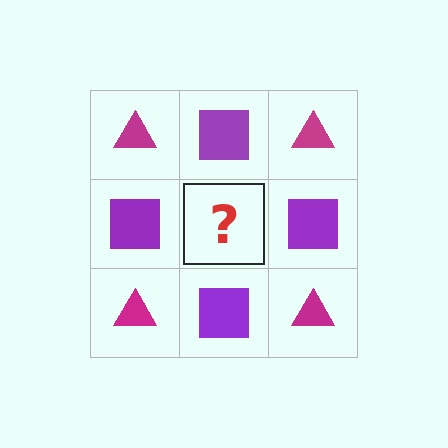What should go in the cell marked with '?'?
The missing cell should contain a magenta triangle.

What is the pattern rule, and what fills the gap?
The rule is that it alternates magenta triangle and purple square in a checkerboard pattern. The gap should be filled with a magenta triangle.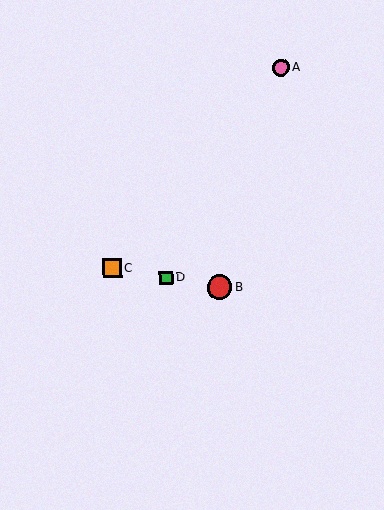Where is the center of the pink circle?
The center of the pink circle is at (281, 68).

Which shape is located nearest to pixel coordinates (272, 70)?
The pink circle (labeled A) at (281, 68) is nearest to that location.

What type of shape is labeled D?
Shape D is a green square.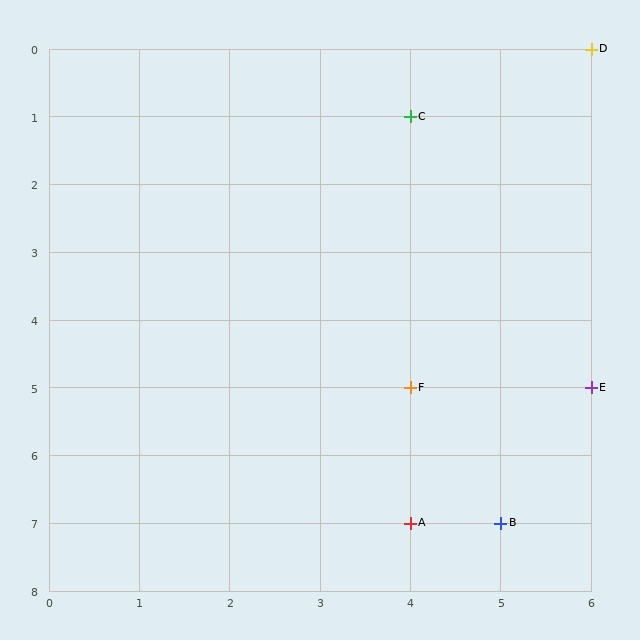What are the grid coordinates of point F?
Point F is at grid coordinates (4, 5).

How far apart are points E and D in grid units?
Points E and D are 5 rows apart.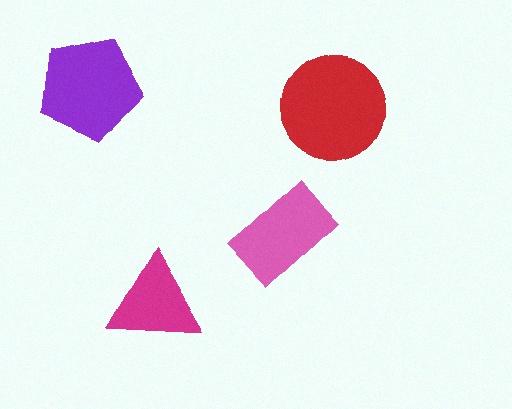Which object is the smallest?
The magenta triangle.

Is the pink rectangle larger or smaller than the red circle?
Smaller.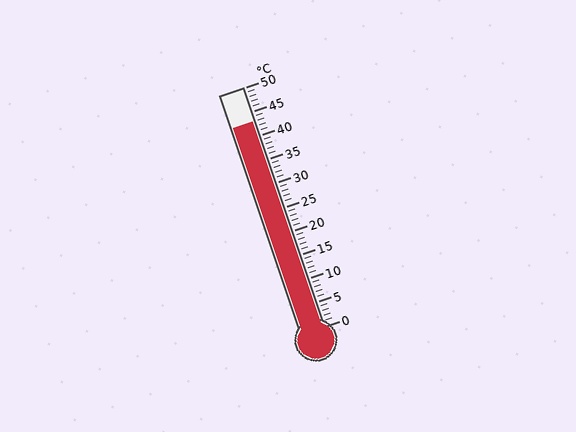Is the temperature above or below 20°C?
The temperature is above 20°C.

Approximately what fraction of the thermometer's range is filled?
The thermometer is filled to approximately 85% of its range.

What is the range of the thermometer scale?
The thermometer scale ranges from 0°C to 50°C.